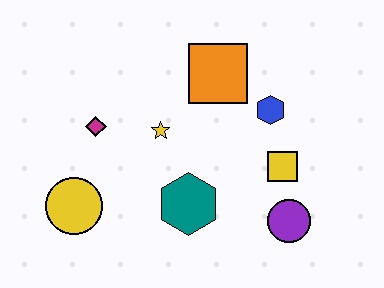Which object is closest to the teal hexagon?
The yellow star is closest to the teal hexagon.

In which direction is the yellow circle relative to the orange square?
The yellow circle is to the left of the orange square.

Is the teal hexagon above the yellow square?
No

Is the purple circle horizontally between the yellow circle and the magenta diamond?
No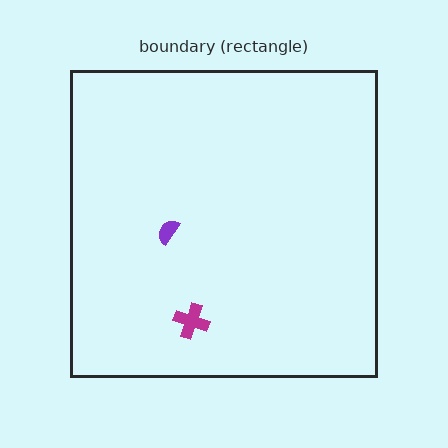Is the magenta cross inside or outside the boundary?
Inside.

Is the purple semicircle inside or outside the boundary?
Inside.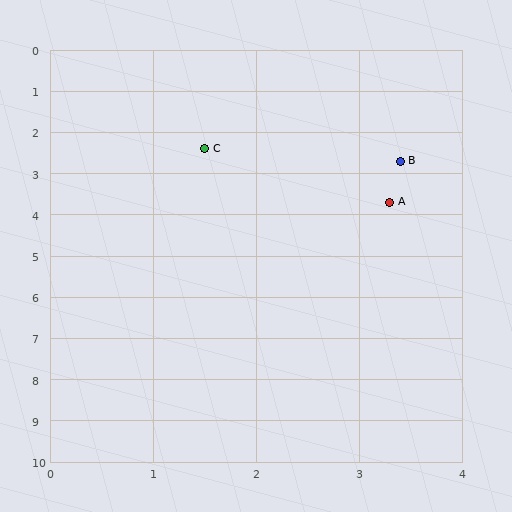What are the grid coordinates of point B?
Point B is at approximately (3.4, 2.7).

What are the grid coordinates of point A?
Point A is at approximately (3.3, 3.7).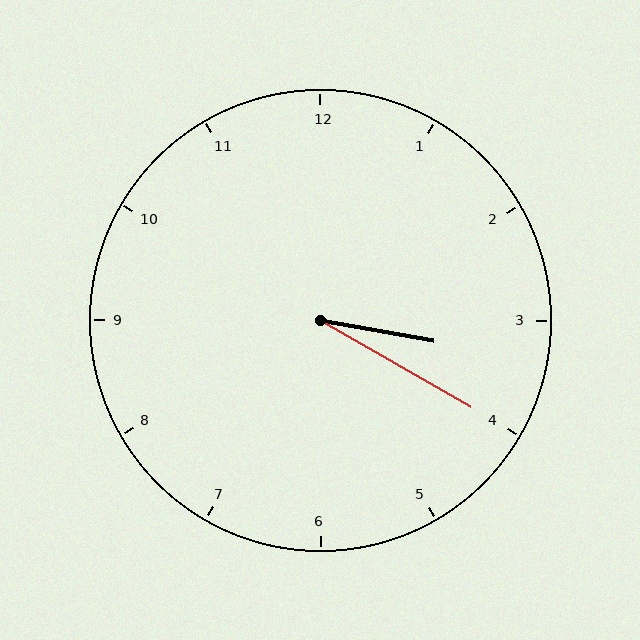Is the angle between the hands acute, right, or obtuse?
It is acute.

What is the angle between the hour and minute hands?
Approximately 20 degrees.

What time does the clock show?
3:20.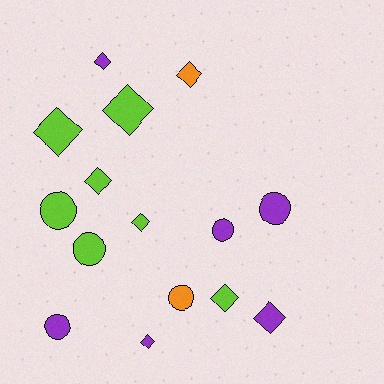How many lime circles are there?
There are 2 lime circles.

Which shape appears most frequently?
Diamond, with 9 objects.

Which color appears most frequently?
Lime, with 7 objects.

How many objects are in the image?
There are 15 objects.